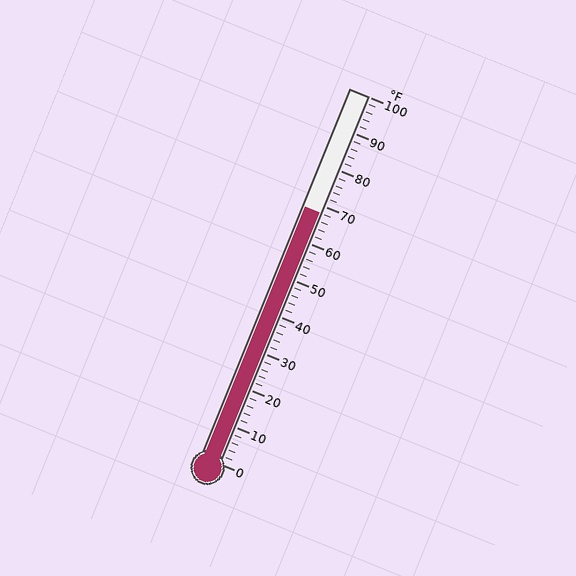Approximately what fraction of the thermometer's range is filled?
The thermometer is filled to approximately 70% of its range.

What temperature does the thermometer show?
The thermometer shows approximately 68°F.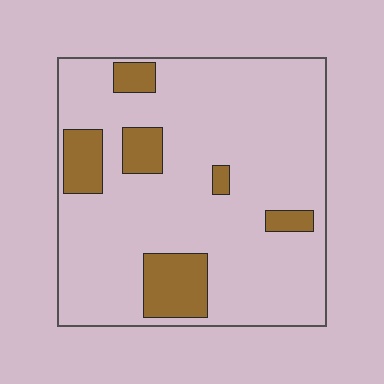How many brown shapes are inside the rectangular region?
6.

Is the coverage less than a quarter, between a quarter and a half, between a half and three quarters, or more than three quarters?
Less than a quarter.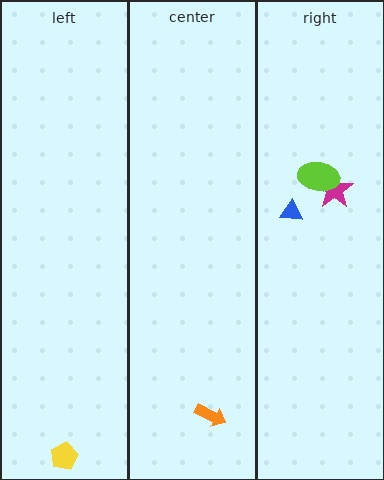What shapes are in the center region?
The orange arrow.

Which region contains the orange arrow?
The center region.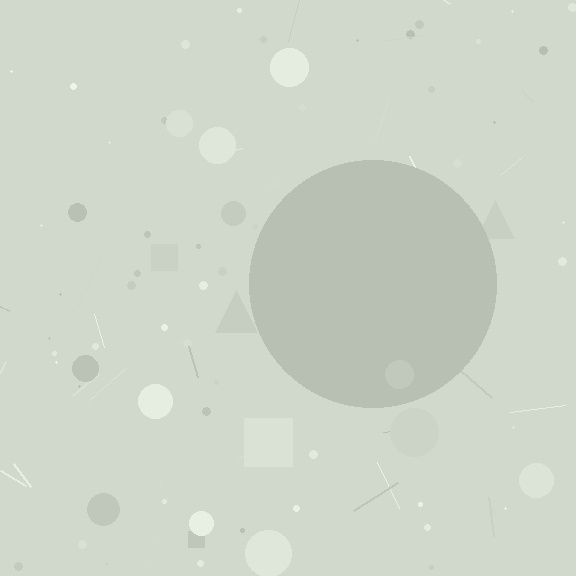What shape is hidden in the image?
A circle is hidden in the image.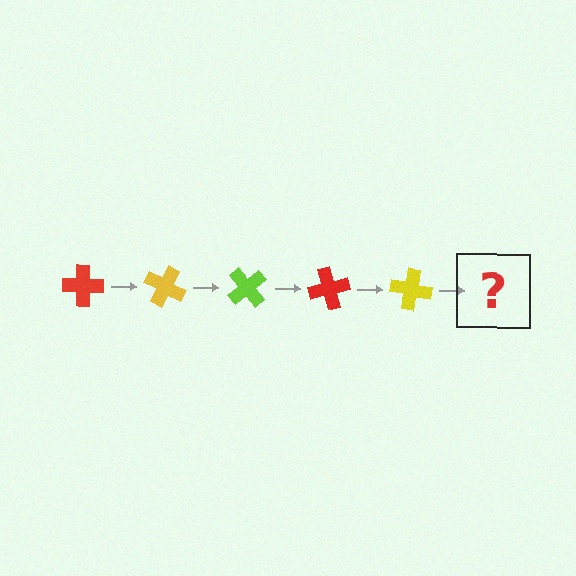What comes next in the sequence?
The next element should be a lime cross, rotated 125 degrees from the start.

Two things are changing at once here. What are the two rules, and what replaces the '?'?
The two rules are that it rotates 25 degrees each step and the color cycles through red, yellow, and lime. The '?' should be a lime cross, rotated 125 degrees from the start.